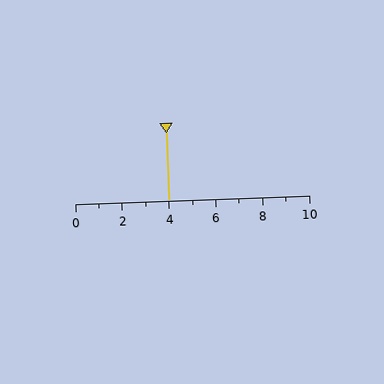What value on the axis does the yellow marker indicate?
The marker indicates approximately 4.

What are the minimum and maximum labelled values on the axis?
The axis runs from 0 to 10.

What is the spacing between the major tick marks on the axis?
The major ticks are spaced 2 apart.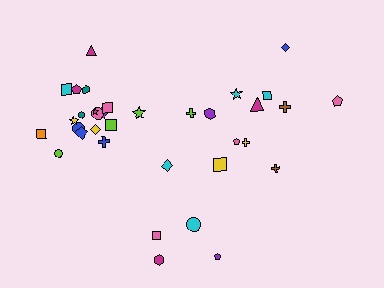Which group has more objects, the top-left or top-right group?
The top-left group.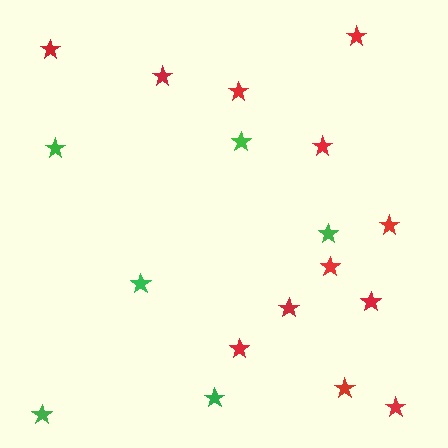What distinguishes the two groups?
There are 2 groups: one group of red stars (12) and one group of green stars (6).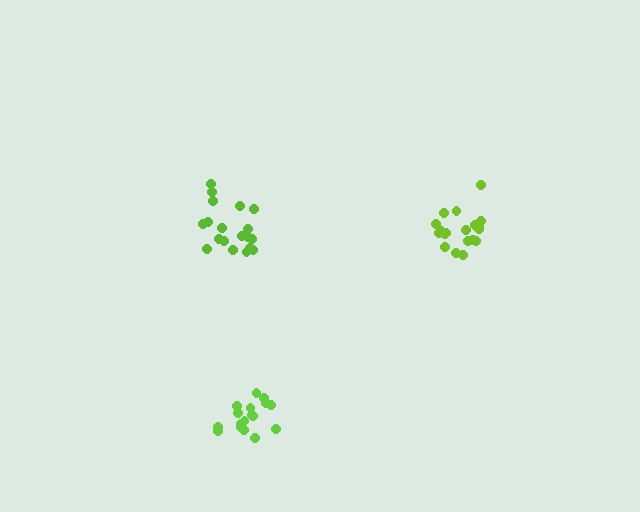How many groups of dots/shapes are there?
There are 3 groups.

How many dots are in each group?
Group 1: 19 dots, Group 2: 19 dots, Group 3: 17 dots (55 total).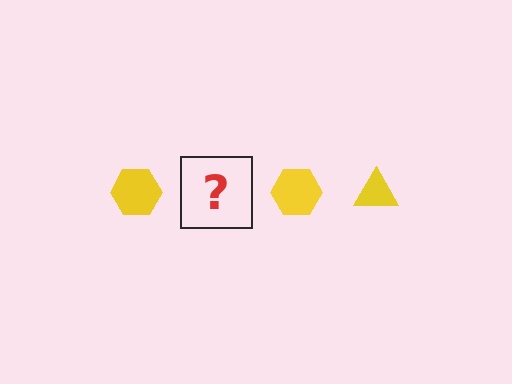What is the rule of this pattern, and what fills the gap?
The rule is that the pattern cycles through hexagon, triangle shapes in yellow. The gap should be filled with a yellow triangle.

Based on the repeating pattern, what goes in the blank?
The blank should be a yellow triangle.